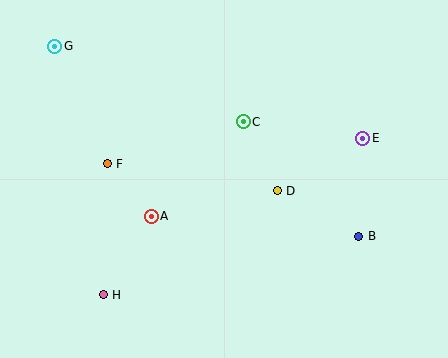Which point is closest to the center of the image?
Point D at (277, 191) is closest to the center.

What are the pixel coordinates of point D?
Point D is at (277, 191).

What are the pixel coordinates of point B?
Point B is at (359, 236).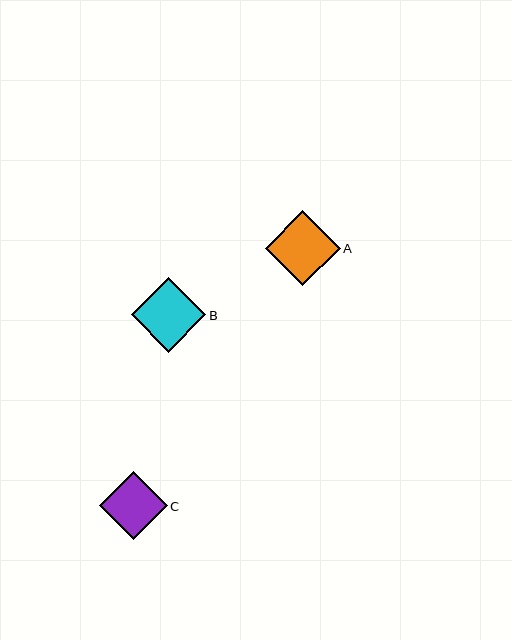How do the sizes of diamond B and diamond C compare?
Diamond B and diamond C are approximately the same size.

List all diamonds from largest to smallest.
From largest to smallest: A, B, C.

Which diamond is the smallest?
Diamond C is the smallest with a size of approximately 68 pixels.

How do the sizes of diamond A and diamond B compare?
Diamond A and diamond B are approximately the same size.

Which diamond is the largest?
Diamond A is the largest with a size of approximately 75 pixels.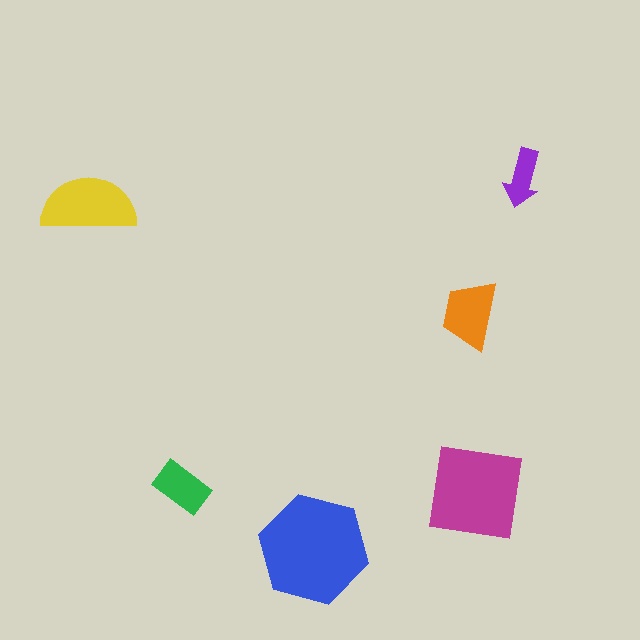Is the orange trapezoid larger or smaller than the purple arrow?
Larger.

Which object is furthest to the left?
The yellow semicircle is leftmost.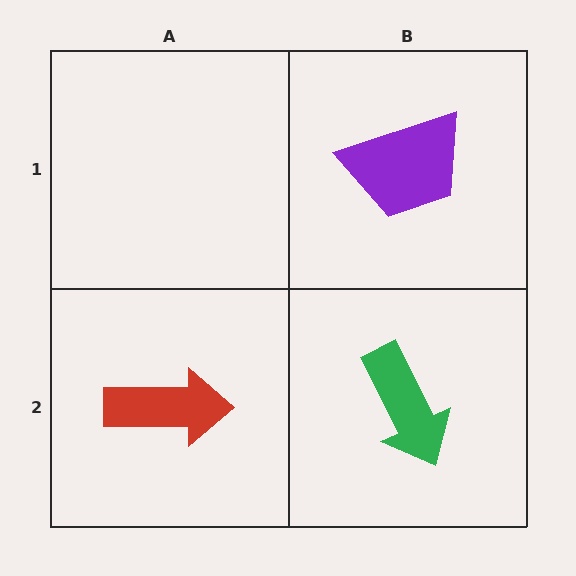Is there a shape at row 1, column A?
No, that cell is empty.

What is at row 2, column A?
A red arrow.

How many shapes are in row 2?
2 shapes.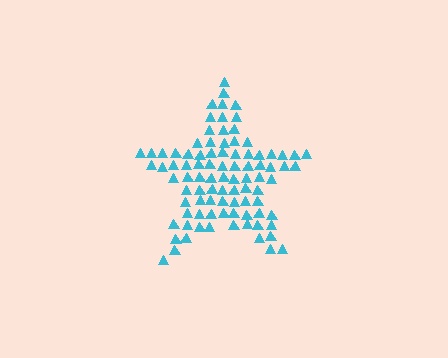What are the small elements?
The small elements are triangles.